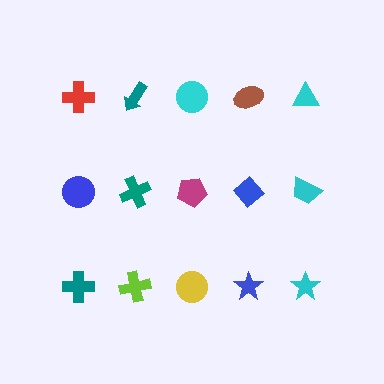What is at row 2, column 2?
A teal cross.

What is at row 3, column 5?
A cyan star.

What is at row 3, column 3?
A yellow circle.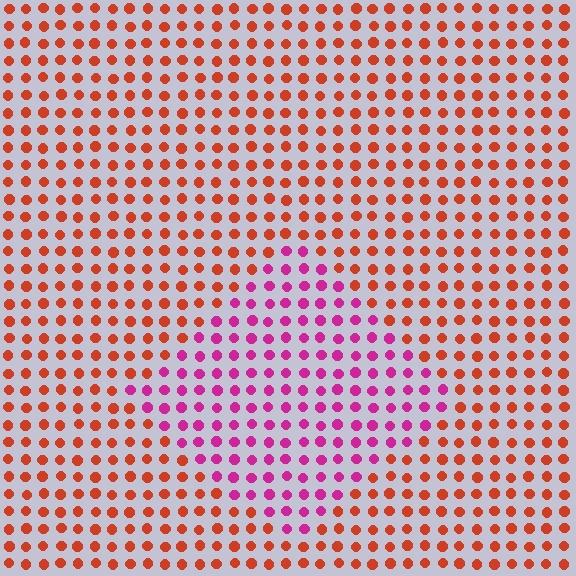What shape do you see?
I see a diamond.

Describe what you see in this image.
The image is filled with small red elements in a uniform arrangement. A diamond-shaped region is visible where the elements are tinted to a slightly different hue, forming a subtle color boundary.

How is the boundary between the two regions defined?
The boundary is defined purely by a slight shift in hue (about 51 degrees). Spacing, size, and orientation are identical on both sides.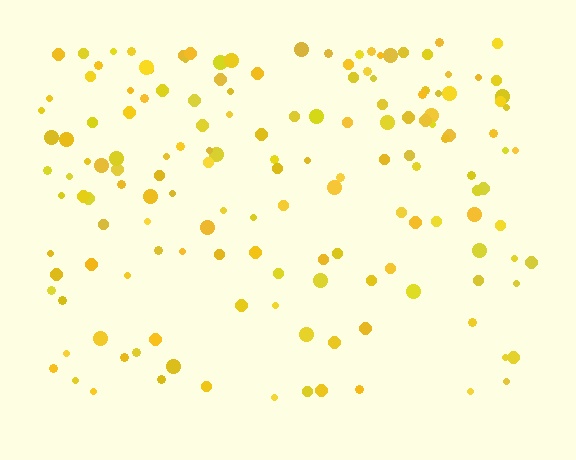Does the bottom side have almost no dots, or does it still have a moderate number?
Still a moderate number, just noticeably fewer than the top.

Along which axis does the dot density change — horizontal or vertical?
Vertical.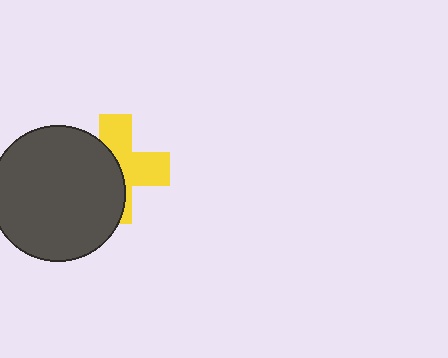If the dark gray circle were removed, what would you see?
You would see the complete yellow cross.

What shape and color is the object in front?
The object in front is a dark gray circle.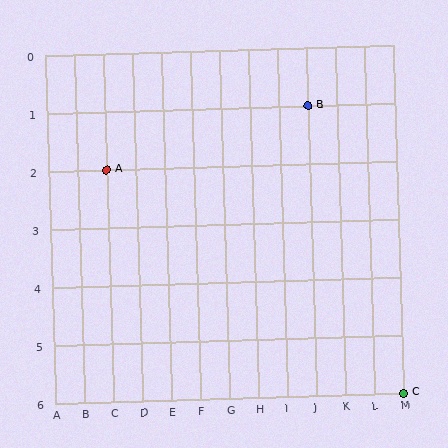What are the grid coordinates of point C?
Point C is at grid coordinates (M, 6).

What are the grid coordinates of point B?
Point B is at grid coordinates (J, 1).